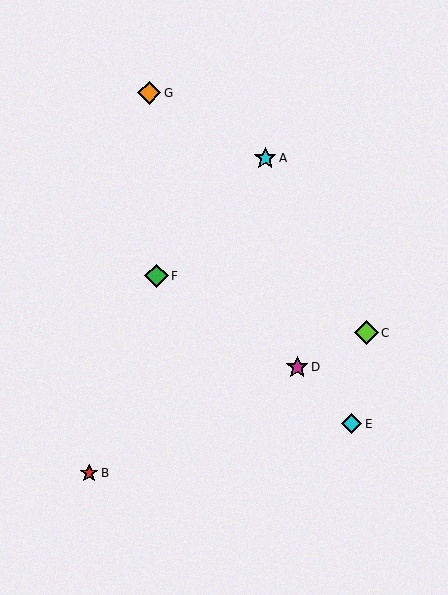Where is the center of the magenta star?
The center of the magenta star is at (297, 367).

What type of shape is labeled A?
Shape A is a cyan star.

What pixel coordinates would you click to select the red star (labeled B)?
Click at (89, 473) to select the red star B.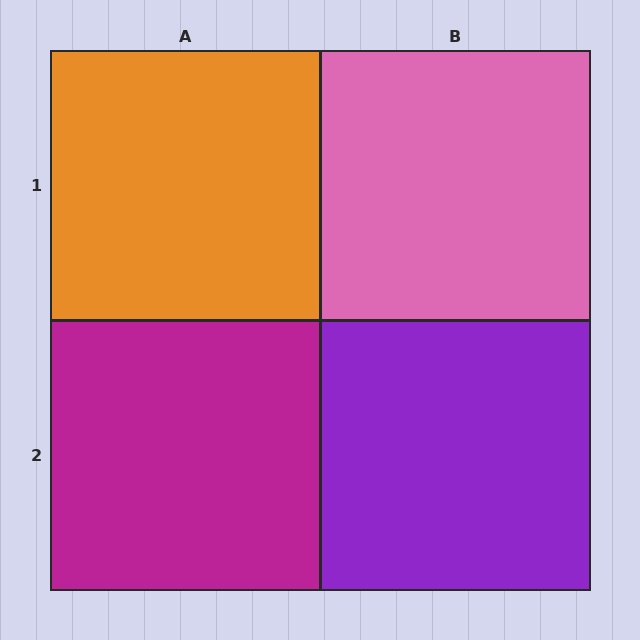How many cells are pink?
1 cell is pink.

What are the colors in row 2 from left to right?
Magenta, purple.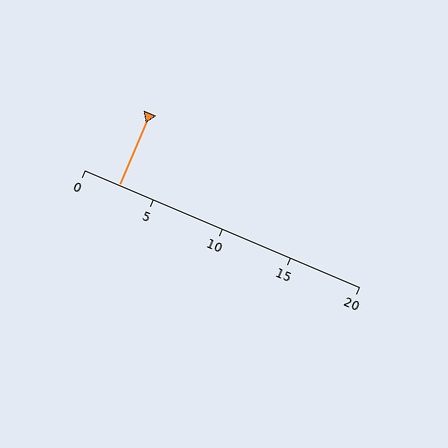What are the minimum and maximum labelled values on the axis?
The axis runs from 0 to 20.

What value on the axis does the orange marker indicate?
The marker indicates approximately 2.5.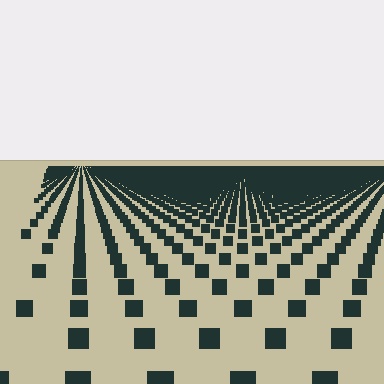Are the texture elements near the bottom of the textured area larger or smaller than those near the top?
Larger. Near the bottom, elements are closer to the viewer and appear at a bigger on-screen size.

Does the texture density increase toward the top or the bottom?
Density increases toward the top.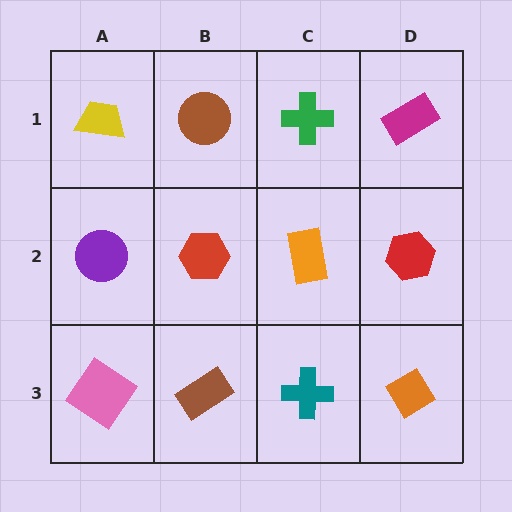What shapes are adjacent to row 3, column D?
A red hexagon (row 2, column D), a teal cross (row 3, column C).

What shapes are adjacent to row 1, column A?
A purple circle (row 2, column A), a brown circle (row 1, column B).